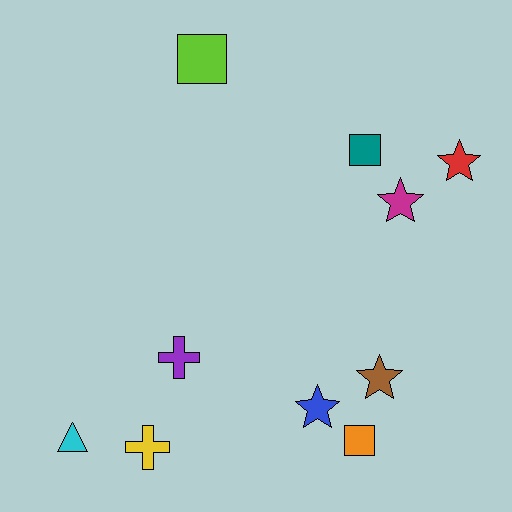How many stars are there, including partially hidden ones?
There are 4 stars.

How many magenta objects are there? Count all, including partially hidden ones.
There is 1 magenta object.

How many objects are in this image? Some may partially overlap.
There are 10 objects.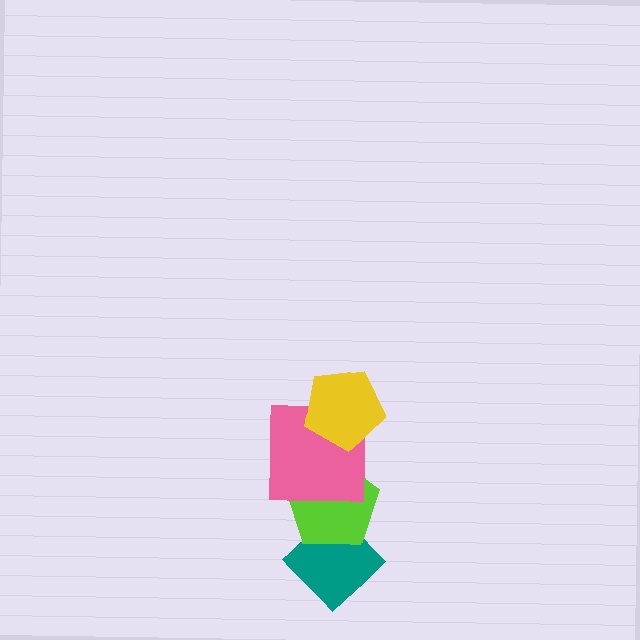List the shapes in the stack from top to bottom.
From top to bottom: the yellow pentagon, the pink square, the lime pentagon, the teal diamond.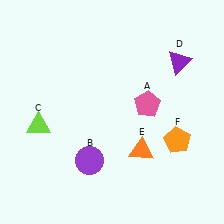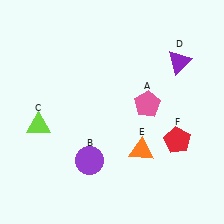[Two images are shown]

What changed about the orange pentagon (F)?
In Image 1, F is orange. In Image 2, it changed to red.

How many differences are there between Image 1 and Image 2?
There is 1 difference between the two images.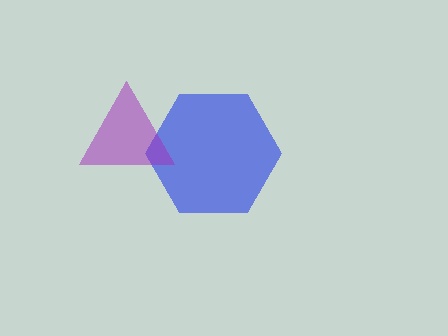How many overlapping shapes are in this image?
There are 2 overlapping shapes in the image.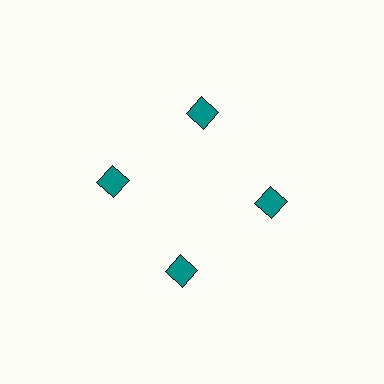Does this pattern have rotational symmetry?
Yes, this pattern has 4-fold rotational symmetry. It looks the same after rotating 90 degrees around the center.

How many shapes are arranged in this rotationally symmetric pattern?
There are 4 shapes, arranged in 4 groups of 1.